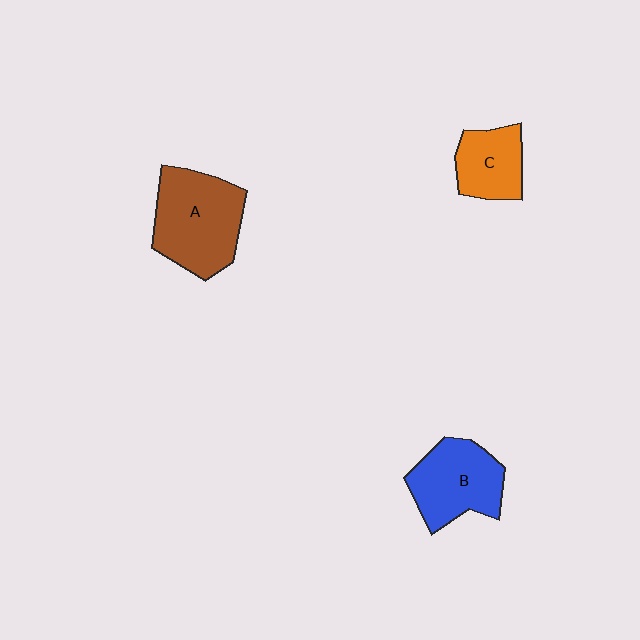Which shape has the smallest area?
Shape C (orange).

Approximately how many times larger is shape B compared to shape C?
Approximately 1.4 times.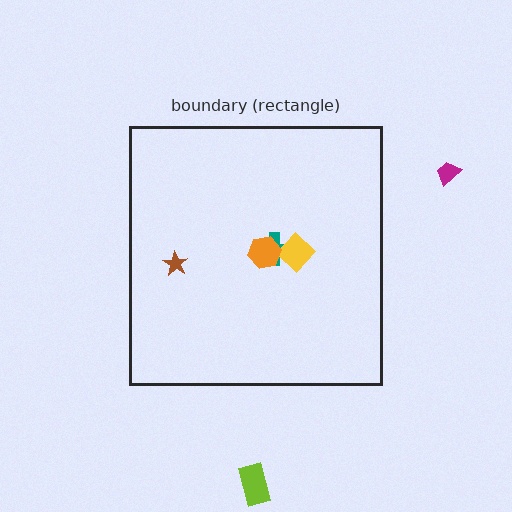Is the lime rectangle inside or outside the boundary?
Outside.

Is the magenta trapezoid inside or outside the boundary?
Outside.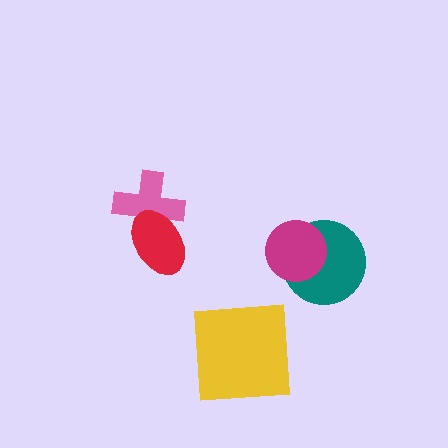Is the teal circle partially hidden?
Yes, it is partially covered by another shape.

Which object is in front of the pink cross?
The red ellipse is in front of the pink cross.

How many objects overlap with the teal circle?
1 object overlaps with the teal circle.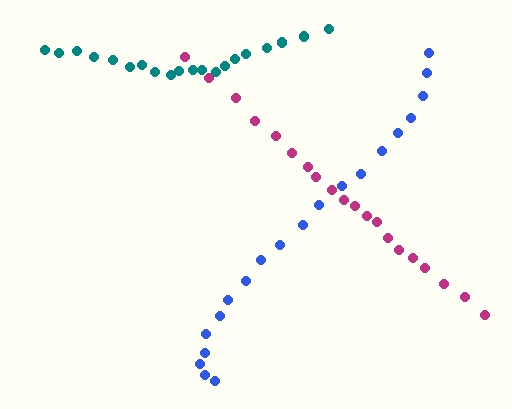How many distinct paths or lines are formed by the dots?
There are 3 distinct paths.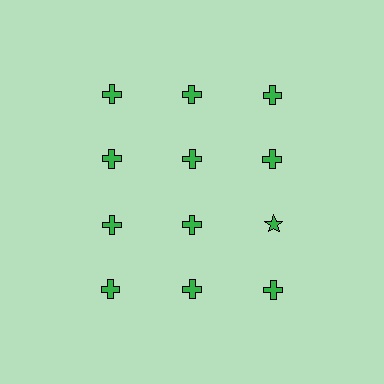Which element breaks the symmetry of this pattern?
The green star in the third row, center column breaks the symmetry. All other shapes are green crosses.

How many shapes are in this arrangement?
There are 12 shapes arranged in a grid pattern.